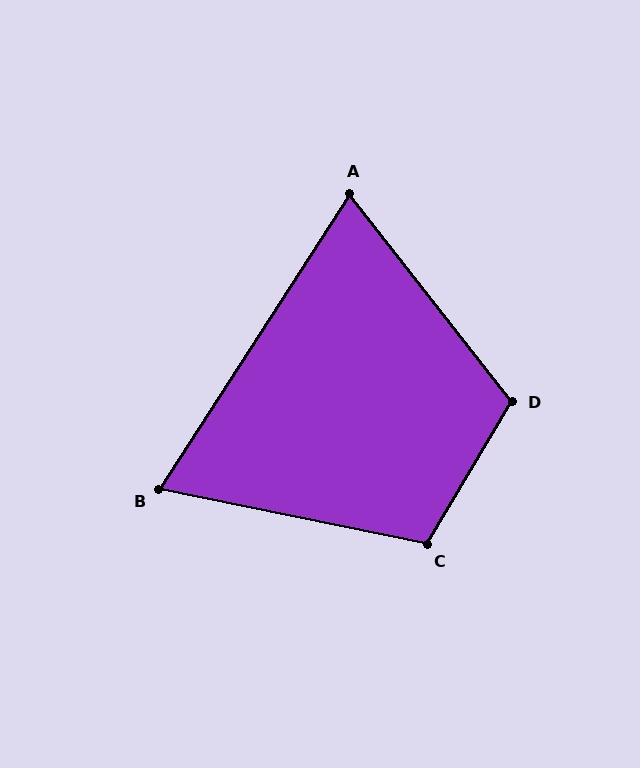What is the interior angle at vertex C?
Approximately 109 degrees (obtuse).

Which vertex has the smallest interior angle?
B, at approximately 69 degrees.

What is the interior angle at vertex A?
Approximately 71 degrees (acute).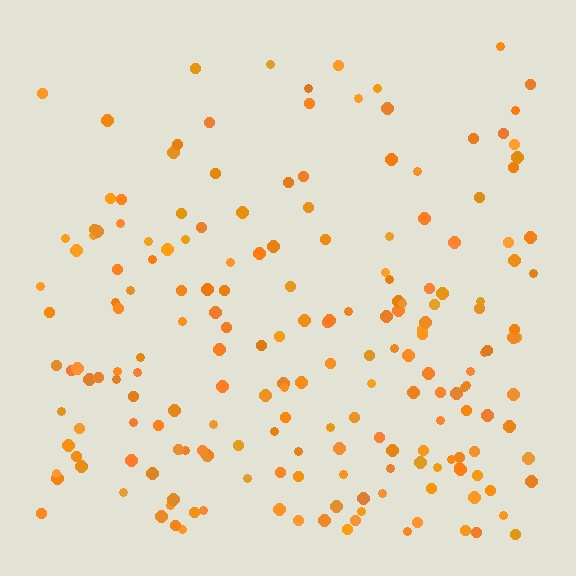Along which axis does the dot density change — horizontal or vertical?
Vertical.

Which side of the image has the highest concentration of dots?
The bottom.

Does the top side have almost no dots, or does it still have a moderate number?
Still a moderate number, just noticeably fewer than the bottom.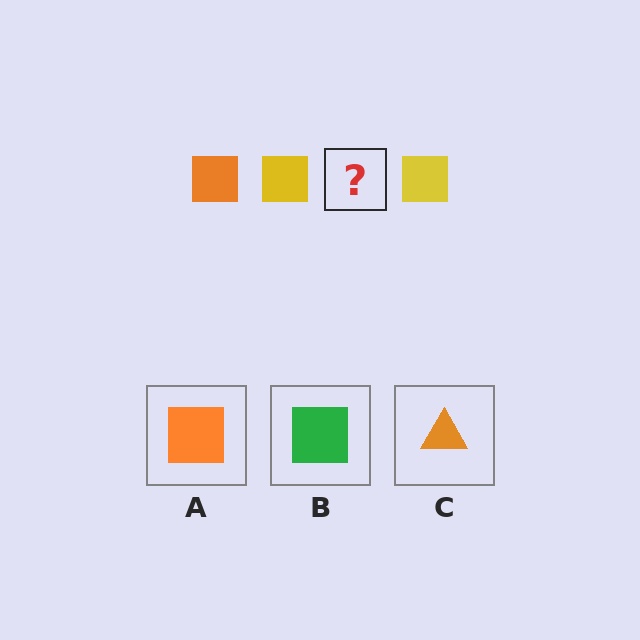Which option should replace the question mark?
Option A.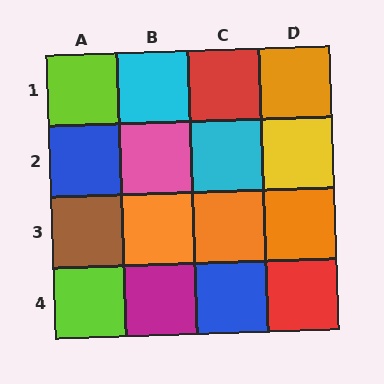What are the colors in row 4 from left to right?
Lime, magenta, blue, red.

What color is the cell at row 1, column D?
Orange.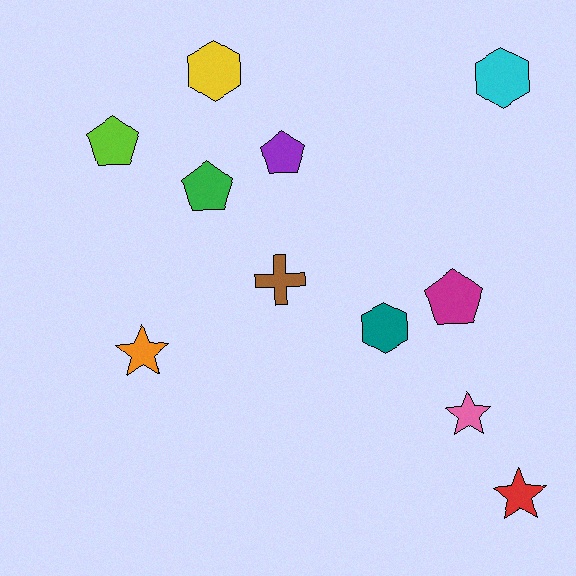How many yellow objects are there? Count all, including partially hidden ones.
There is 1 yellow object.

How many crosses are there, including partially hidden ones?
There is 1 cross.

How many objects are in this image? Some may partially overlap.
There are 11 objects.